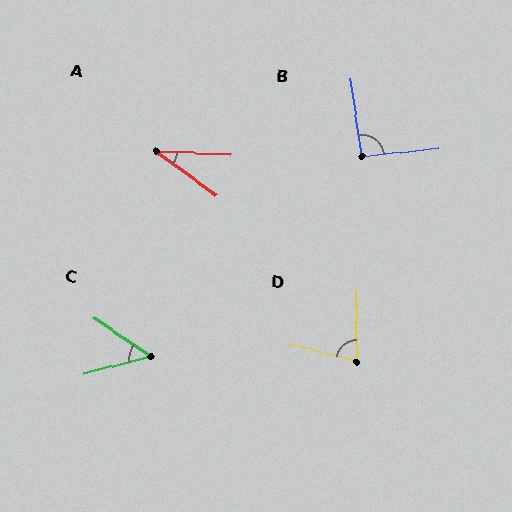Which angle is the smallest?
A, at approximately 34 degrees.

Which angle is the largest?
B, at approximately 92 degrees.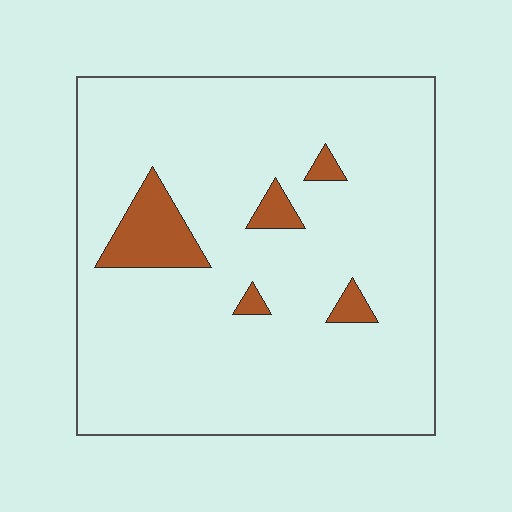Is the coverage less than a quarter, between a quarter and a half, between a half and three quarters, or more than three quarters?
Less than a quarter.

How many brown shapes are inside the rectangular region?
5.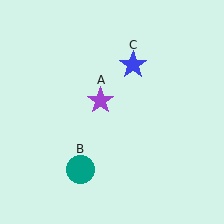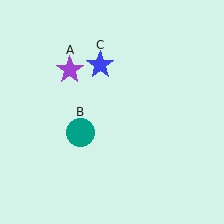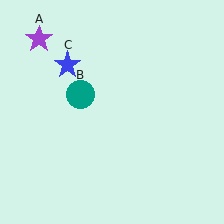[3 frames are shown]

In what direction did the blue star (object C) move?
The blue star (object C) moved left.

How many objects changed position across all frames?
3 objects changed position: purple star (object A), teal circle (object B), blue star (object C).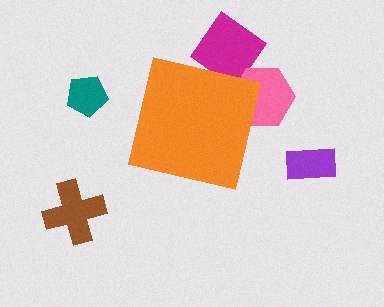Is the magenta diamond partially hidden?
Yes, the magenta diamond is partially hidden behind the orange square.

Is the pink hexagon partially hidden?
Yes, the pink hexagon is partially hidden behind the orange square.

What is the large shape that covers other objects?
An orange square.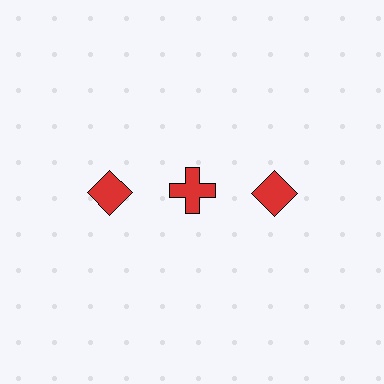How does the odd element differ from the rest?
It has a different shape: cross instead of diamond.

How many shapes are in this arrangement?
There are 3 shapes arranged in a grid pattern.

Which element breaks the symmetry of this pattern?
The red cross in the top row, second from left column breaks the symmetry. All other shapes are red diamonds.